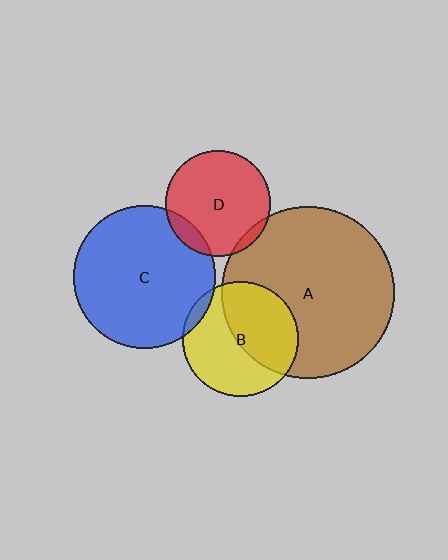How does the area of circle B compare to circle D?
Approximately 1.2 times.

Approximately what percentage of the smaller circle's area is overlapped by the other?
Approximately 5%.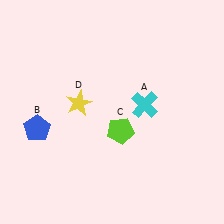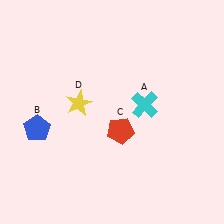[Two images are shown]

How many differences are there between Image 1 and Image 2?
There is 1 difference between the two images.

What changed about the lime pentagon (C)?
In Image 1, C is lime. In Image 2, it changed to red.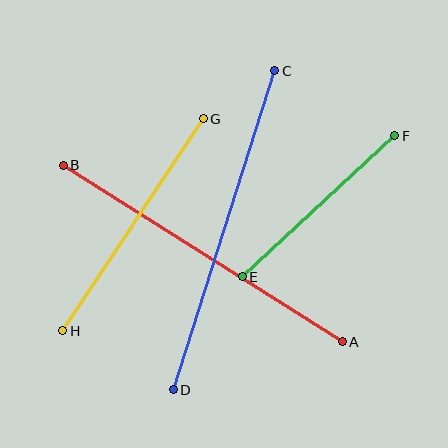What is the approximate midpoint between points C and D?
The midpoint is at approximately (224, 230) pixels.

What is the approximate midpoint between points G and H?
The midpoint is at approximately (133, 225) pixels.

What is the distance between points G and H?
The distance is approximately 254 pixels.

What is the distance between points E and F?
The distance is approximately 208 pixels.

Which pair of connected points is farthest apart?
Points C and D are farthest apart.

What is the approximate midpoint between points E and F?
The midpoint is at approximately (318, 206) pixels.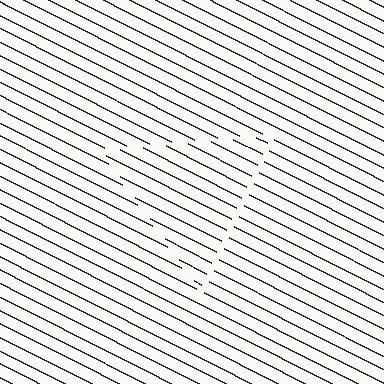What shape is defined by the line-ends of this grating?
An illusory triangle. The interior of the shape contains the same grating, shifted by half a period — the contour is defined by the phase discontinuity where line-ends from the inner and outer gratings abut.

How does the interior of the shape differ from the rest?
The interior of the shape contains the same grating, shifted by half a period — the contour is defined by the phase discontinuity where line-ends from the inner and outer gratings abut.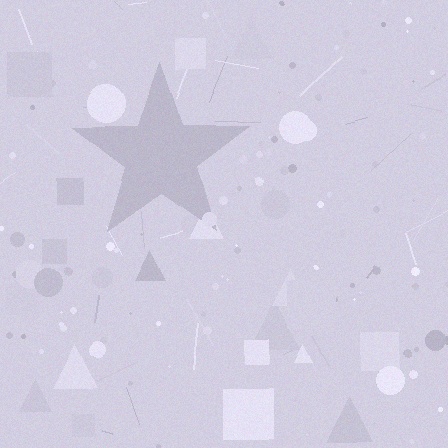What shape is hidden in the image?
A star is hidden in the image.